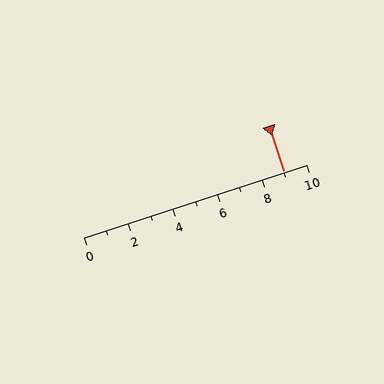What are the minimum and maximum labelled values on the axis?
The axis runs from 0 to 10.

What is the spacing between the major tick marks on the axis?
The major ticks are spaced 2 apart.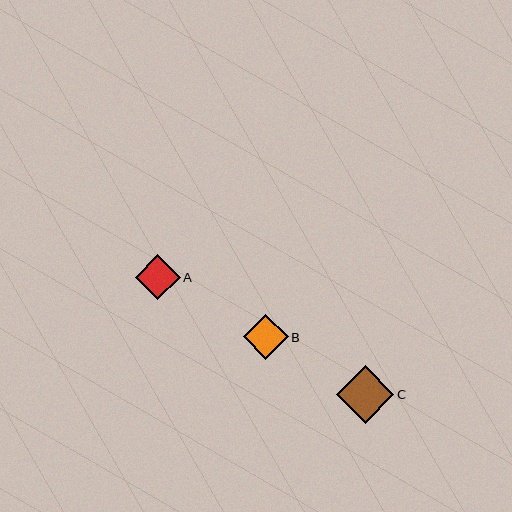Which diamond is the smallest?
Diamond B is the smallest with a size of approximately 45 pixels.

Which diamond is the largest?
Diamond C is the largest with a size of approximately 58 pixels.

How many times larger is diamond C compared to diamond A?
Diamond C is approximately 1.3 times the size of diamond A.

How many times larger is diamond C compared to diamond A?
Diamond C is approximately 1.3 times the size of diamond A.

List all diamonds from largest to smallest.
From largest to smallest: C, A, B.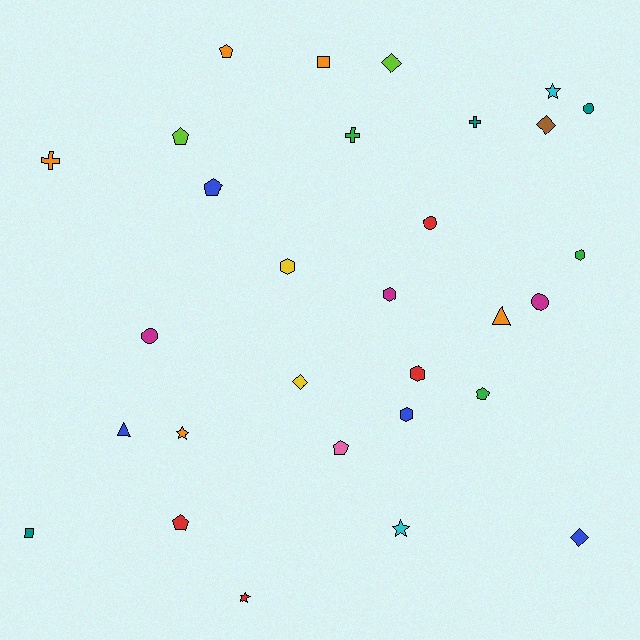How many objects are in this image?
There are 30 objects.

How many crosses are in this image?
There are 3 crosses.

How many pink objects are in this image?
There is 1 pink object.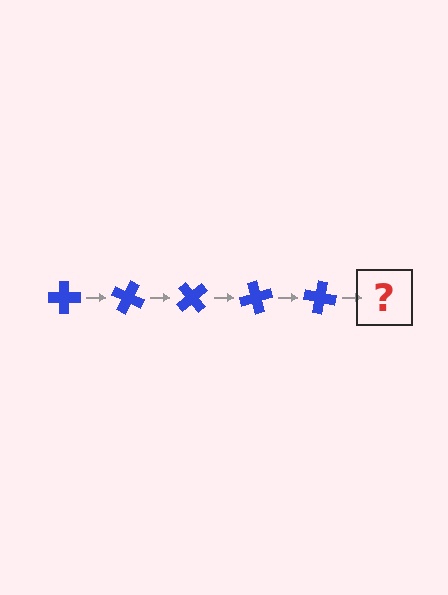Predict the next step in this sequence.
The next step is a blue cross rotated 125 degrees.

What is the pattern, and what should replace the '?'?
The pattern is that the cross rotates 25 degrees each step. The '?' should be a blue cross rotated 125 degrees.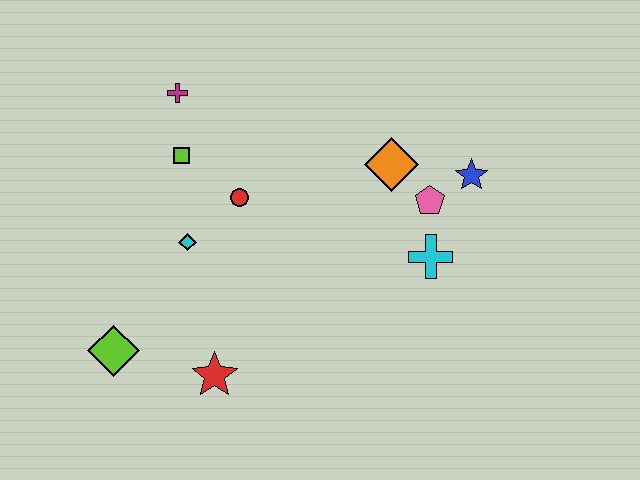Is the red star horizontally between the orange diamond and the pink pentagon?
No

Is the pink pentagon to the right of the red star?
Yes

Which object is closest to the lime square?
The magenta cross is closest to the lime square.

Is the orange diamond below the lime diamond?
No